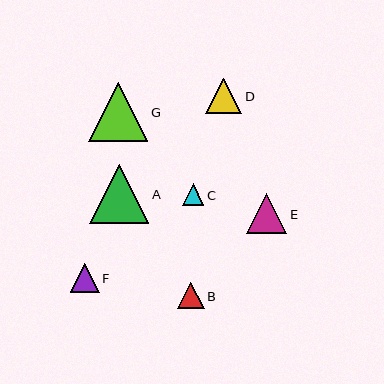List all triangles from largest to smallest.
From largest to smallest: G, A, E, D, F, B, C.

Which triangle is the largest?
Triangle G is the largest with a size of approximately 59 pixels.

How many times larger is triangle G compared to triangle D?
Triangle G is approximately 1.6 times the size of triangle D.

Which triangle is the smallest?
Triangle C is the smallest with a size of approximately 22 pixels.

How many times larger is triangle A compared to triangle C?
Triangle A is approximately 2.7 times the size of triangle C.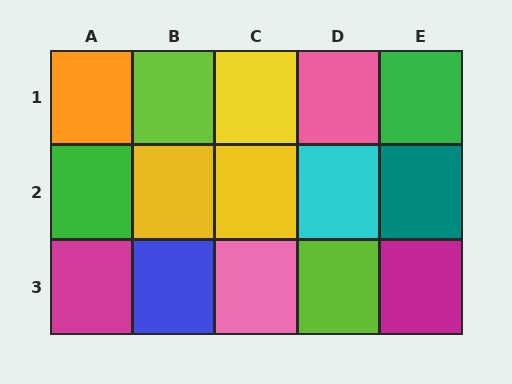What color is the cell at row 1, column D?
Pink.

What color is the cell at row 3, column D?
Lime.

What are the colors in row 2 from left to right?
Green, yellow, yellow, cyan, teal.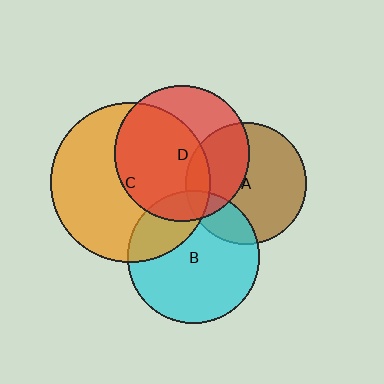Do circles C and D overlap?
Yes.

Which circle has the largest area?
Circle C (orange).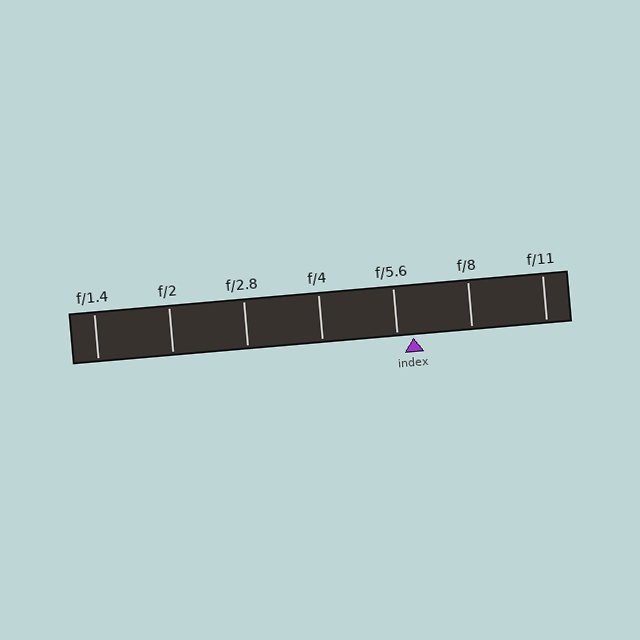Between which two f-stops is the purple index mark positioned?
The index mark is between f/5.6 and f/8.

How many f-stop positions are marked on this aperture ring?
There are 7 f-stop positions marked.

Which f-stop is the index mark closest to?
The index mark is closest to f/5.6.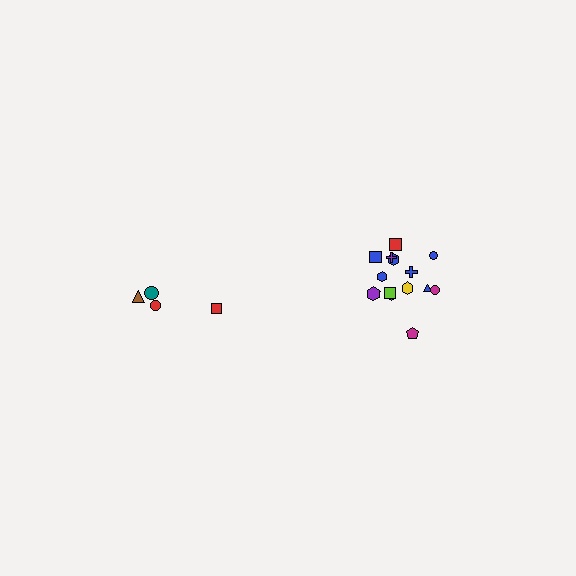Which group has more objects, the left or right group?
The right group.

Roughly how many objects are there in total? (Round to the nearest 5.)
Roughly 20 objects in total.